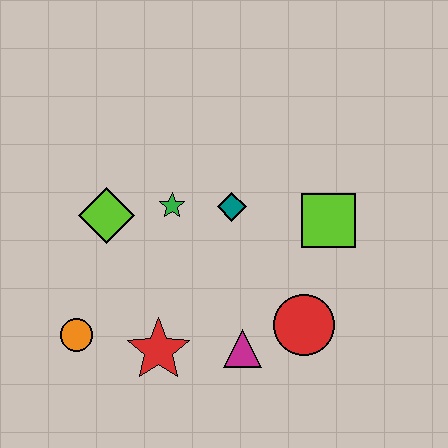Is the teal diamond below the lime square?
No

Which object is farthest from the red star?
The lime square is farthest from the red star.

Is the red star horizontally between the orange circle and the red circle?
Yes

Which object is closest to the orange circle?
The red star is closest to the orange circle.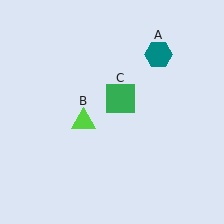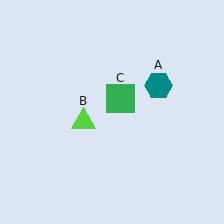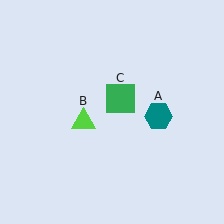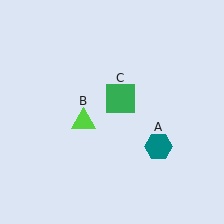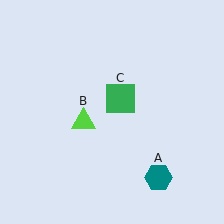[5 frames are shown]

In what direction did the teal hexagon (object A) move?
The teal hexagon (object A) moved down.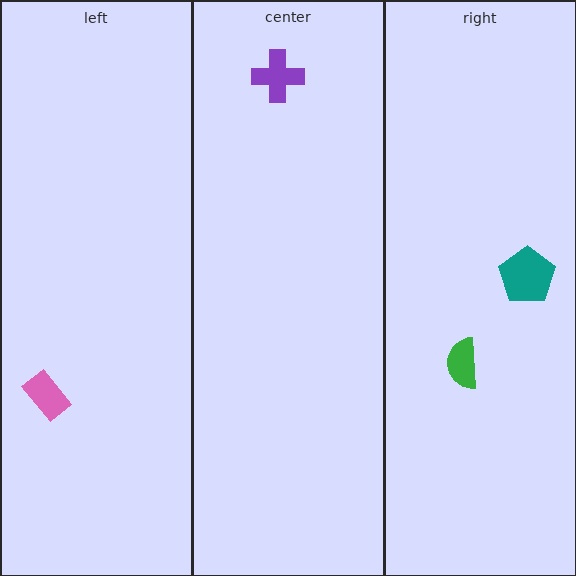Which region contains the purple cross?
The center region.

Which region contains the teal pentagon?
The right region.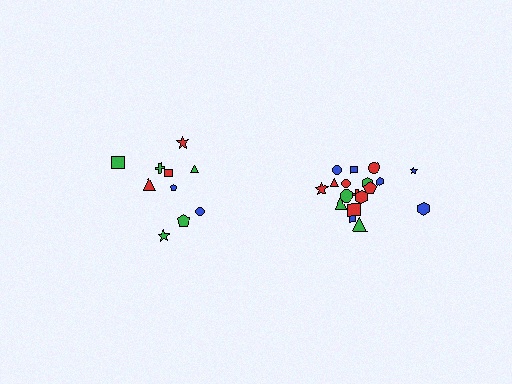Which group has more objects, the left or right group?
The right group.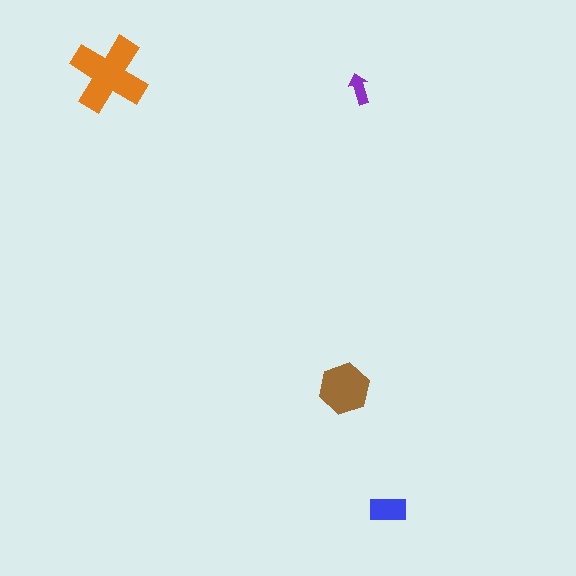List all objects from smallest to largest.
The purple arrow, the blue rectangle, the brown hexagon, the orange cross.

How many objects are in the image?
There are 4 objects in the image.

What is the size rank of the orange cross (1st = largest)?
1st.